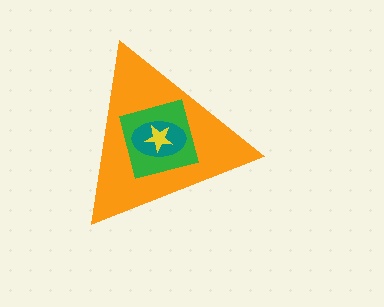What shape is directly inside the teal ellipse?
The yellow star.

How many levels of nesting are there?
4.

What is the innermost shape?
The yellow star.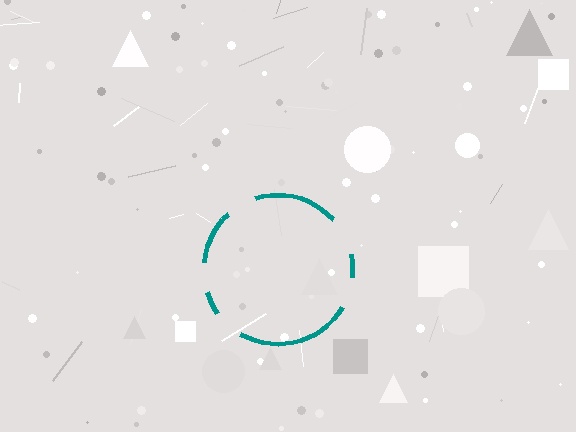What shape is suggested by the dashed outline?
The dashed outline suggests a circle.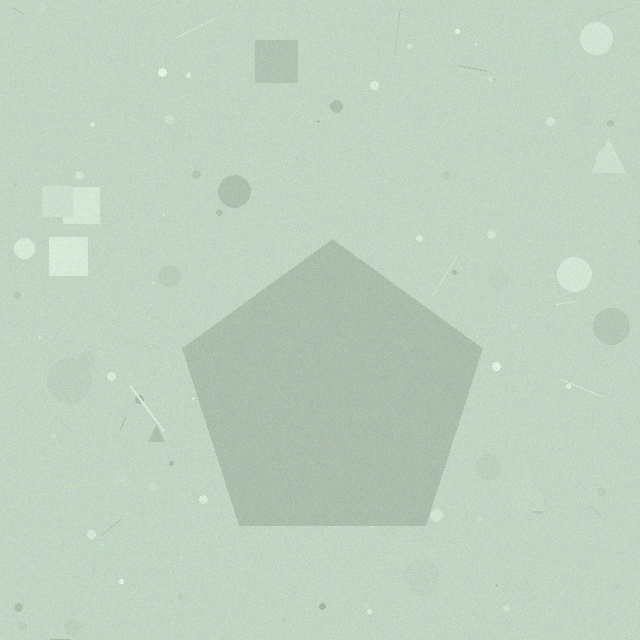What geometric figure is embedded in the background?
A pentagon is embedded in the background.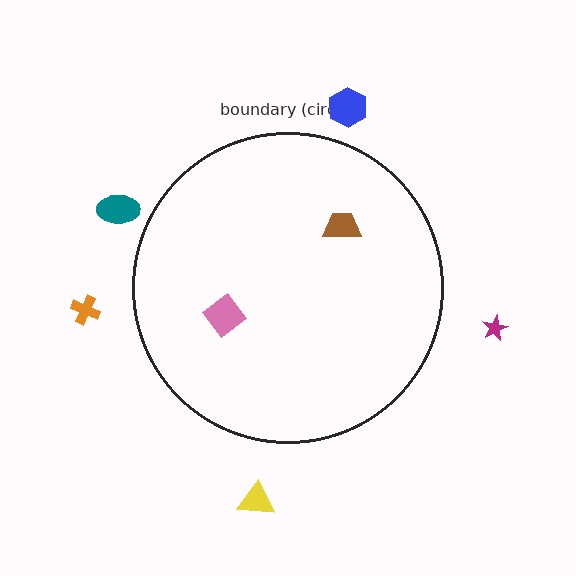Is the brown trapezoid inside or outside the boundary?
Inside.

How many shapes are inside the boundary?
2 inside, 5 outside.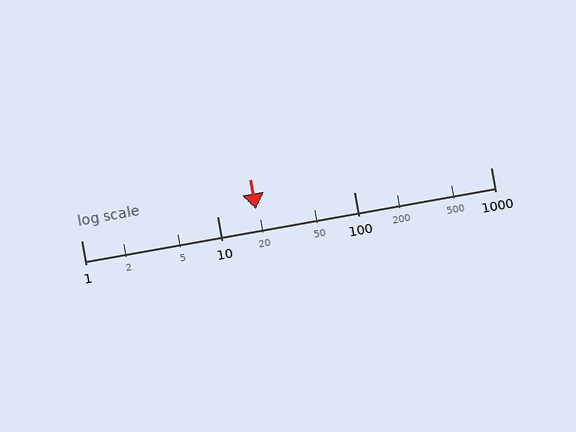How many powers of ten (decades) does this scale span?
The scale spans 3 decades, from 1 to 1000.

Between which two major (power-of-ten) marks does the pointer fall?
The pointer is between 10 and 100.